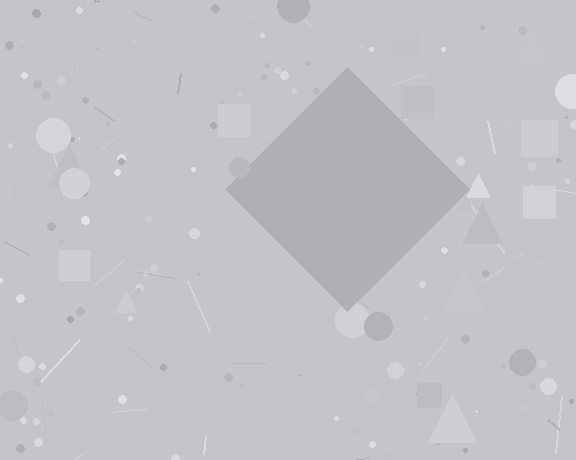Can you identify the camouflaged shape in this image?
The camouflaged shape is a diamond.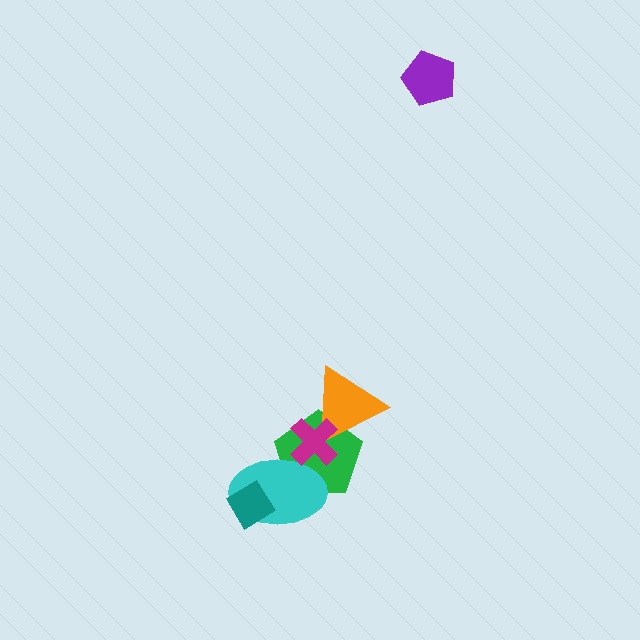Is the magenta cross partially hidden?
No, no other shape covers it.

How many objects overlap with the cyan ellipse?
3 objects overlap with the cyan ellipse.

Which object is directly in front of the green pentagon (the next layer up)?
The cyan ellipse is directly in front of the green pentagon.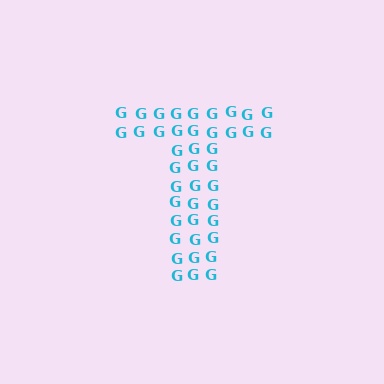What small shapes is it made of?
It is made of small letter G's.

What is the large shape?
The large shape is the letter T.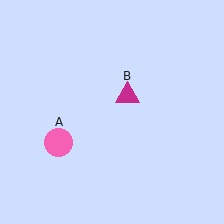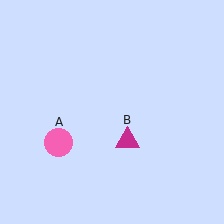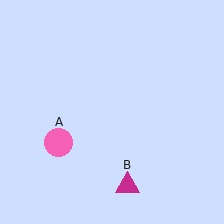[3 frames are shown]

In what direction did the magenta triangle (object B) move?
The magenta triangle (object B) moved down.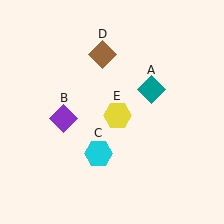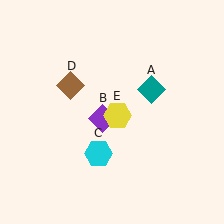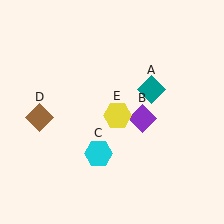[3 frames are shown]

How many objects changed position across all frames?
2 objects changed position: purple diamond (object B), brown diamond (object D).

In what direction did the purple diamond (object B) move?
The purple diamond (object B) moved right.